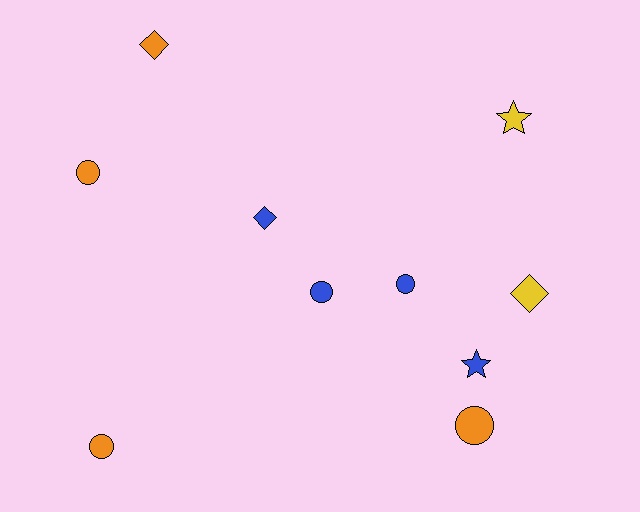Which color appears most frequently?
Orange, with 4 objects.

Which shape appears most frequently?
Circle, with 5 objects.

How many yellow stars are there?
There is 1 yellow star.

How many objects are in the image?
There are 10 objects.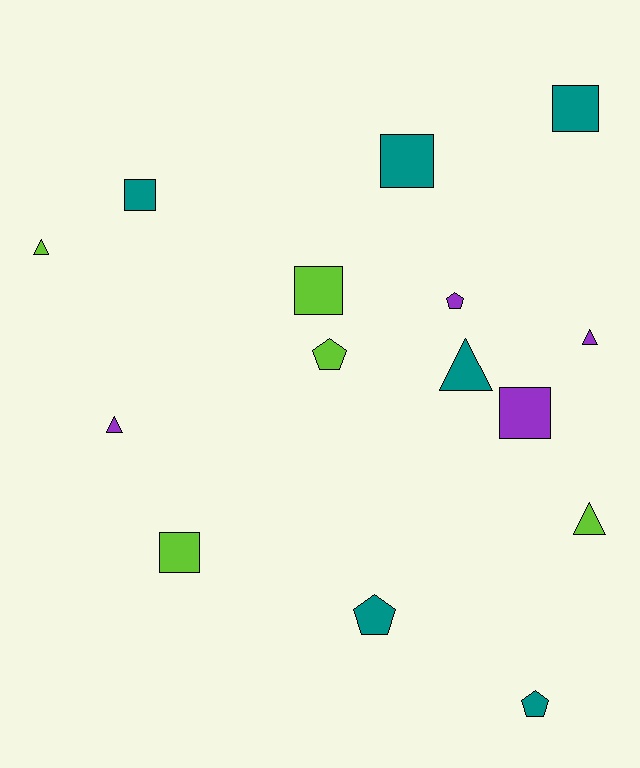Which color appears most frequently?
Teal, with 6 objects.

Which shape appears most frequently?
Square, with 6 objects.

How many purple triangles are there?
There are 2 purple triangles.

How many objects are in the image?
There are 15 objects.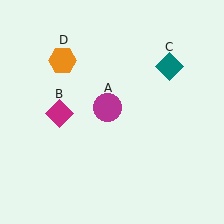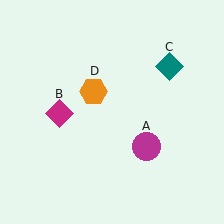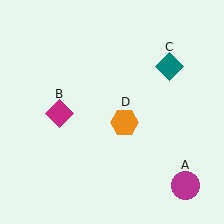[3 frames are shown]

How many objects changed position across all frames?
2 objects changed position: magenta circle (object A), orange hexagon (object D).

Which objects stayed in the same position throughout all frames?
Magenta diamond (object B) and teal diamond (object C) remained stationary.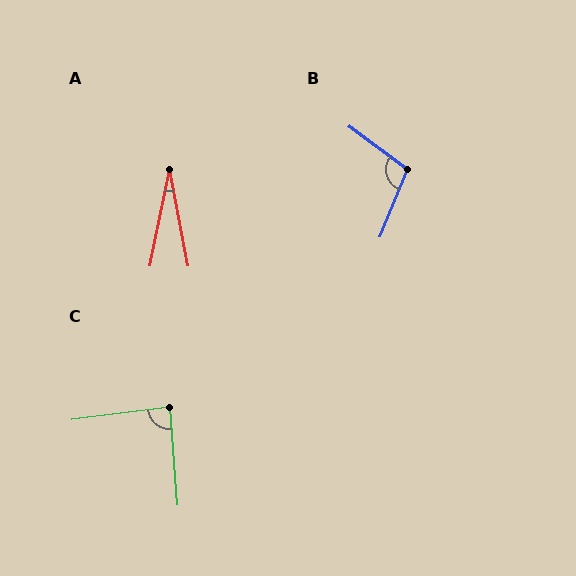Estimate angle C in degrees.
Approximately 87 degrees.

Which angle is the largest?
B, at approximately 104 degrees.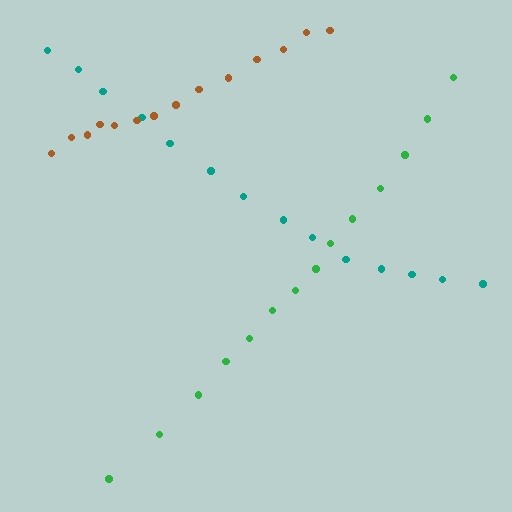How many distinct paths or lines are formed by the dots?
There are 3 distinct paths.